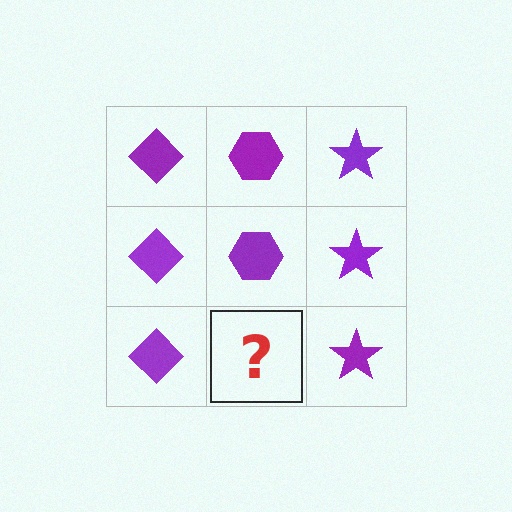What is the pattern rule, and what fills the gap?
The rule is that each column has a consistent shape. The gap should be filled with a purple hexagon.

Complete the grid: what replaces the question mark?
The question mark should be replaced with a purple hexagon.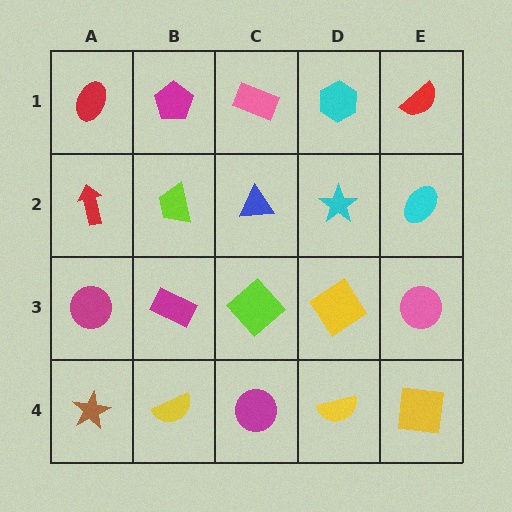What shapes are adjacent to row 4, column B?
A magenta rectangle (row 3, column B), a brown star (row 4, column A), a magenta circle (row 4, column C).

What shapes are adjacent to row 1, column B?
A lime trapezoid (row 2, column B), a red ellipse (row 1, column A), a pink rectangle (row 1, column C).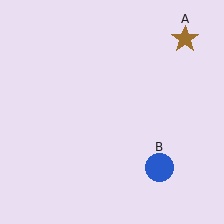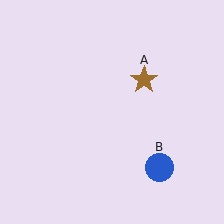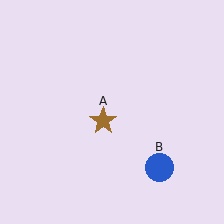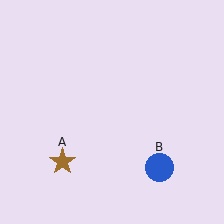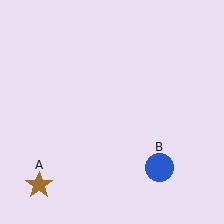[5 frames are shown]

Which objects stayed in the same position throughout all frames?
Blue circle (object B) remained stationary.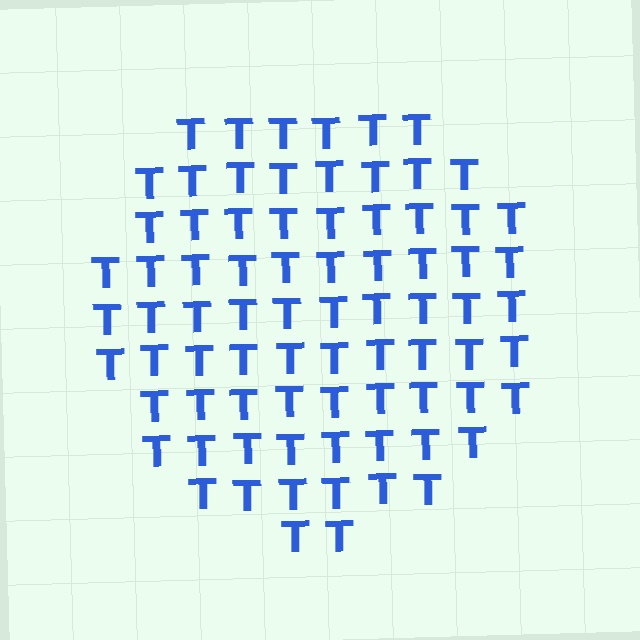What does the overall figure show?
The overall figure shows a circle.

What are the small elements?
The small elements are letter T's.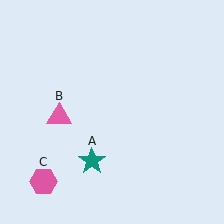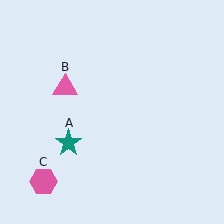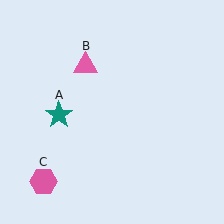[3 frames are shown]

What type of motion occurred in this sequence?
The teal star (object A), pink triangle (object B) rotated clockwise around the center of the scene.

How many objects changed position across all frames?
2 objects changed position: teal star (object A), pink triangle (object B).